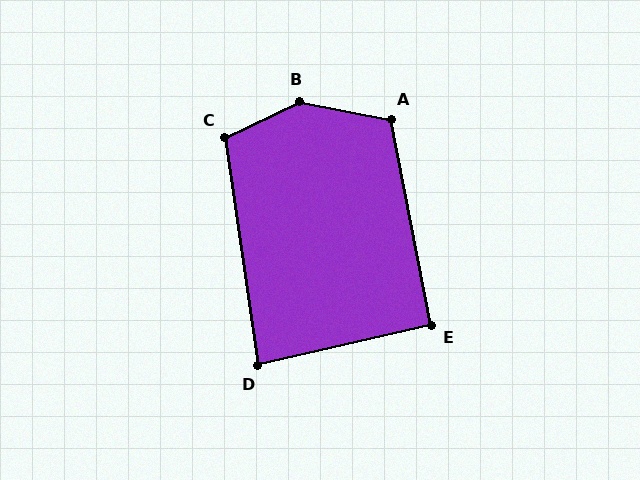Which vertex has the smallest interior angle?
D, at approximately 85 degrees.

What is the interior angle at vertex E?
Approximately 92 degrees (approximately right).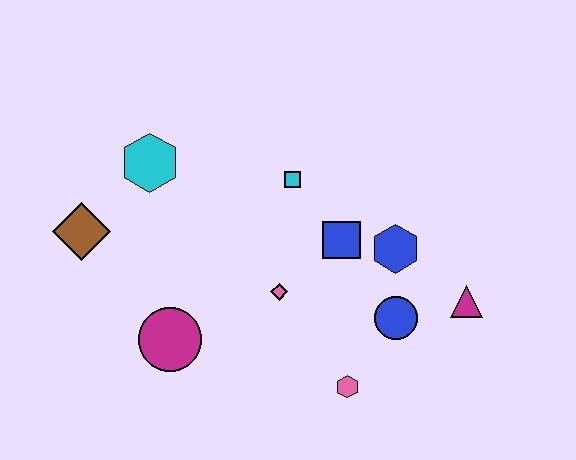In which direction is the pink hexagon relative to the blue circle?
The pink hexagon is below the blue circle.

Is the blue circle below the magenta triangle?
Yes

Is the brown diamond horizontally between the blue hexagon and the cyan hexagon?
No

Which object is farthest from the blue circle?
The brown diamond is farthest from the blue circle.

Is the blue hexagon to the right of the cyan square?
Yes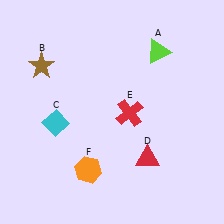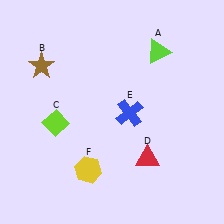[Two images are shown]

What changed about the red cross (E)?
In Image 1, E is red. In Image 2, it changed to blue.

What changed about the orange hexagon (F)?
In Image 1, F is orange. In Image 2, it changed to yellow.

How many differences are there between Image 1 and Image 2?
There are 3 differences between the two images.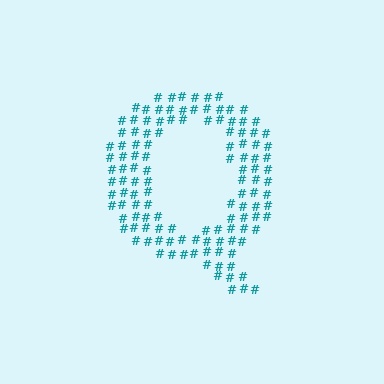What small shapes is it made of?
It is made of small hash symbols.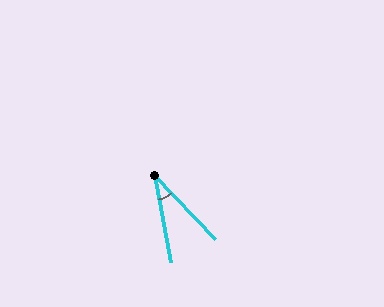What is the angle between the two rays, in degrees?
Approximately 33 degrees.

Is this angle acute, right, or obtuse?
It is acute.